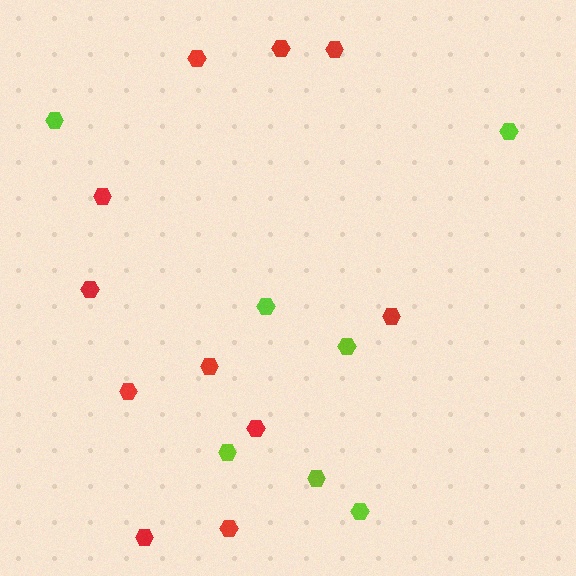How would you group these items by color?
There are 2 groups: one group of red hexagons (11) and one group of lime hexagons (7).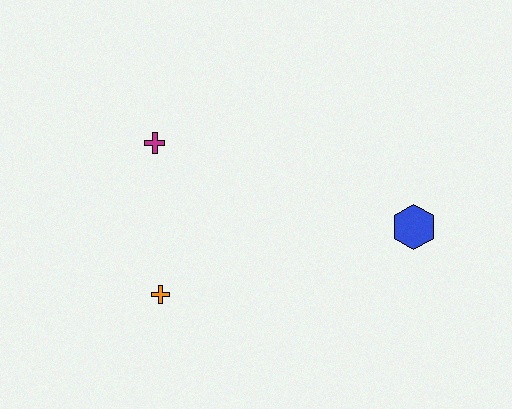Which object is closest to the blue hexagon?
The orange cross is closest to the blue hexagon.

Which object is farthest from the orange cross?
The blue hexagon is farthest from the orange cross.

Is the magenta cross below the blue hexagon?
No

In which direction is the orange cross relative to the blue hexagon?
The orange cross is to the left of the blue hexagon.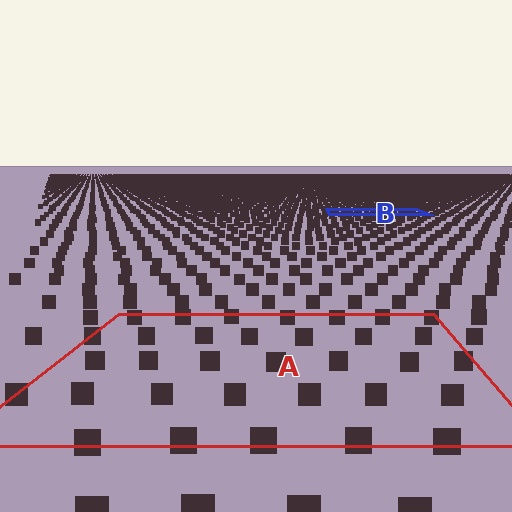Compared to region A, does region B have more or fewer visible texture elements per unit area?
Region B has more texture elements per unit area — they are packed more densely because it is farther away.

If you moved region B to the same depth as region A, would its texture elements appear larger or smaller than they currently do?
They would appear larger. At a closer depth, the same texture elements are projected at a bigger on-screen size.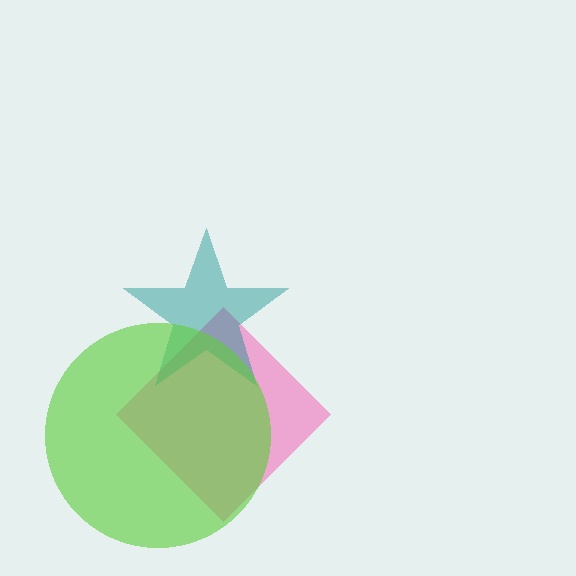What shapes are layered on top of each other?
The layered shapes are: a pink diamond, a teal star, a lime circle.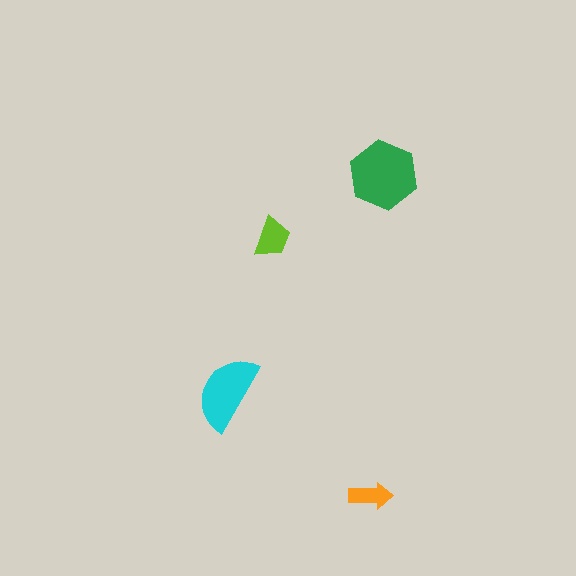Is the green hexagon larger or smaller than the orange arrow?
Larger.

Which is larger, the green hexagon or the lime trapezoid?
The green hexagon.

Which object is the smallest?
The orange arrow.